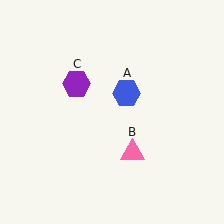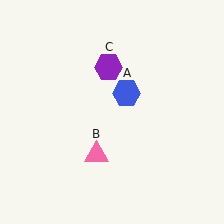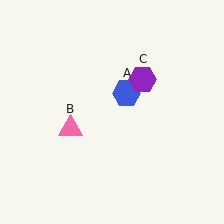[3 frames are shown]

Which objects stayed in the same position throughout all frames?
Blue hexagon (object A) remained stationary.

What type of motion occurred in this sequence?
The pink triangle (object B), purple hexagon (object C) rotated clockwise around the center of the scene.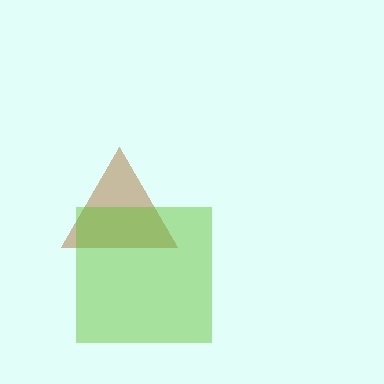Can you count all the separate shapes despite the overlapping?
Yes, there are 2 separate shapes.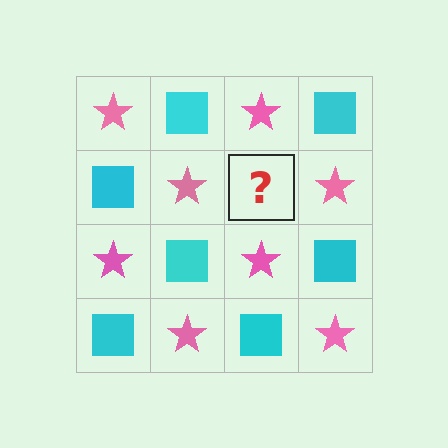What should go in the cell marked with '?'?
The missing cell should contain a cyan square.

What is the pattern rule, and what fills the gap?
The rule is that it alternates pink star and cyan square in a checkerboard pattern. The gap should be filled with a cyan square.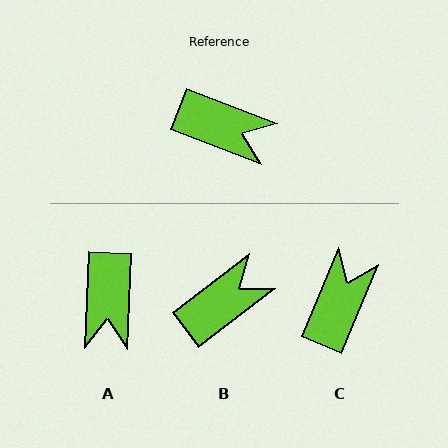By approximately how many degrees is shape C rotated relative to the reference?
Approximately 88 degrees counter-clockwise.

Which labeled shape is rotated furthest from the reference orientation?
C, about 88 degrees away.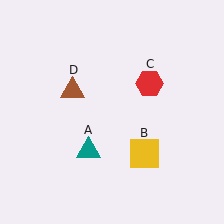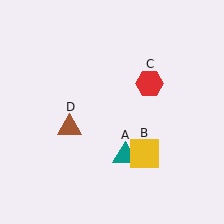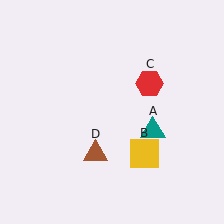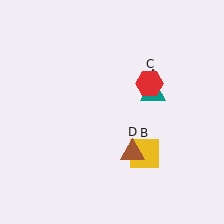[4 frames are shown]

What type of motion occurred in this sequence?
The teal triangle (object A), brown triangle (object D) rotated counterclockwise around the center of the scene.